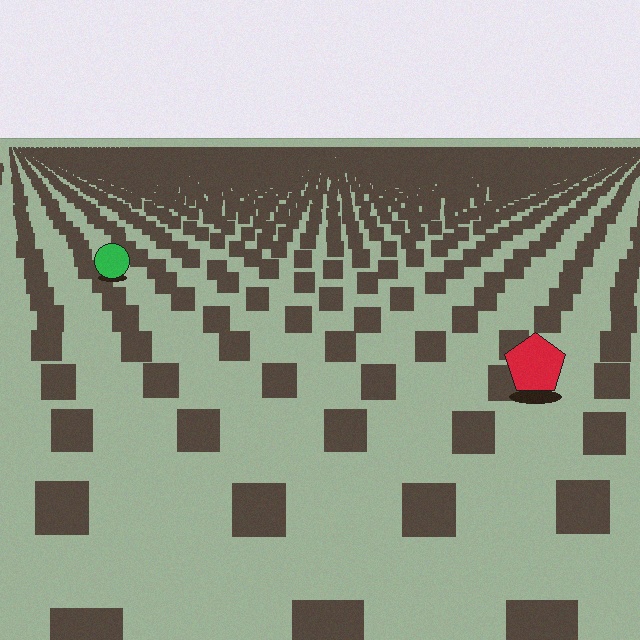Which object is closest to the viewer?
The red pentagon is closest. The texture marks near it are larger and more spread out.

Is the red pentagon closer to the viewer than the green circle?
Yes. The red pentagon is closer — you can tell from the texture gradient: the ground texture is coarser near it.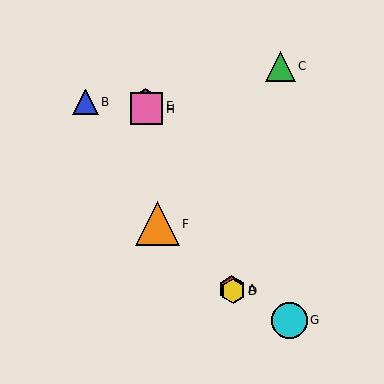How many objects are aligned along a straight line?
4 objects (A, D, E, H) are aligned along a straight line.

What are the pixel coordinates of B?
Object B is at (86, 102).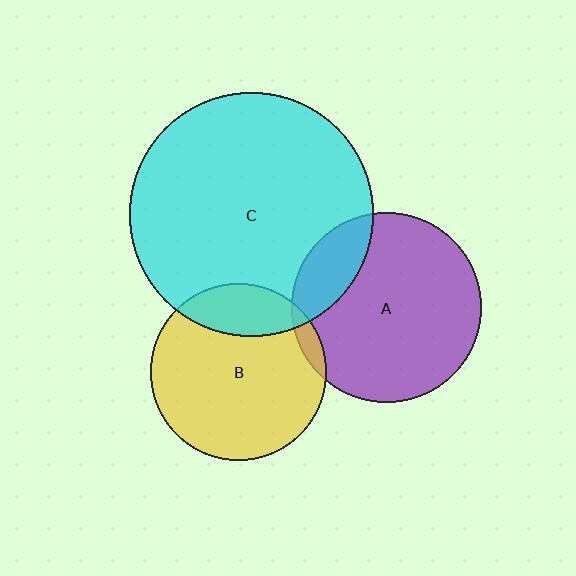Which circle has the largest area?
Circle C (cyan).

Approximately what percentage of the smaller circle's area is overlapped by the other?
Approximately 5%.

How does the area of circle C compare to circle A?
Approximately 1.6 times.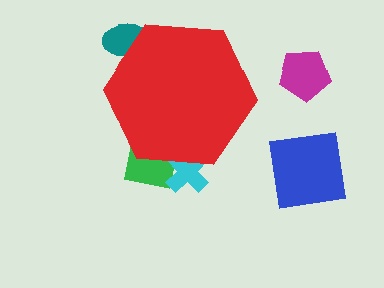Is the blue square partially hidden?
No, the blue square is fully visible.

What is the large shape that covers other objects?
A red hexagon.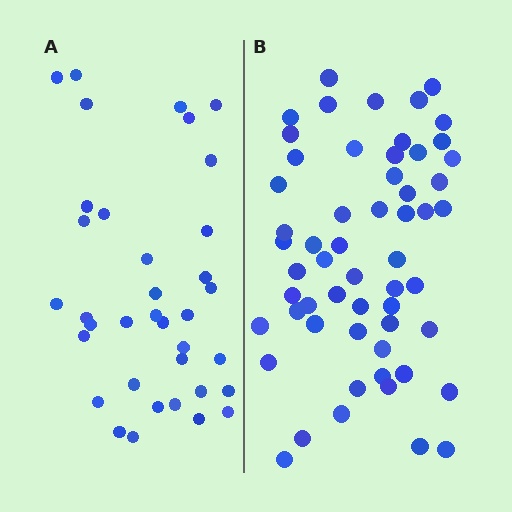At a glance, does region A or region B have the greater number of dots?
Region B (the right region) has more dots.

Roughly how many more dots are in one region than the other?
Region B has approximately 20 more dots than region A.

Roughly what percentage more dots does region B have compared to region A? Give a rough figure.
About 60% more.